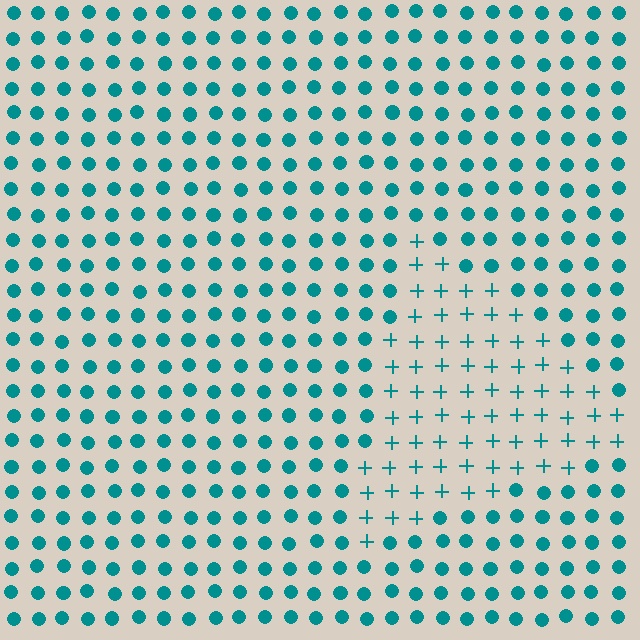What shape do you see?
I see a triangle.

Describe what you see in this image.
The image is filled with small teal elements arranged in a uniform grid. A triangle-shaped region contains plus signs, while the surrounding area contains circles. The boundary is defined purely by the change in element shape.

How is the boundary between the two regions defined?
The boundary is defined by a change in element shape: plus signs inside vs. circles outside. All elements share the same color and spacing.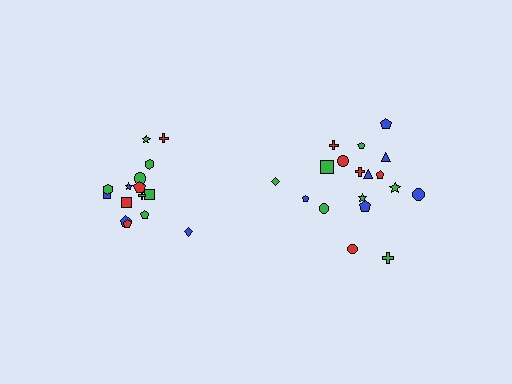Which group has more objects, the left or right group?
The right group.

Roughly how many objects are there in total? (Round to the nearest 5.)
Roughly 35 objects in total.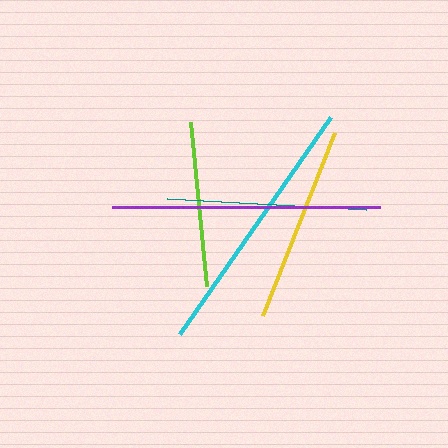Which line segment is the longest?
The purple line is the longest at approximately 268 pixels.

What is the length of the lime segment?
The lime segment is approximately 165 pixels long.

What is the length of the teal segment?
The teal segment is approximately 199 pixels long.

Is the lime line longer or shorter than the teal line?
The teal line is longer than the lime line.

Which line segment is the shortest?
The lime line is the shortest at approximately 165 pixels.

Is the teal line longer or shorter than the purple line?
The purple line is longer than the teal line.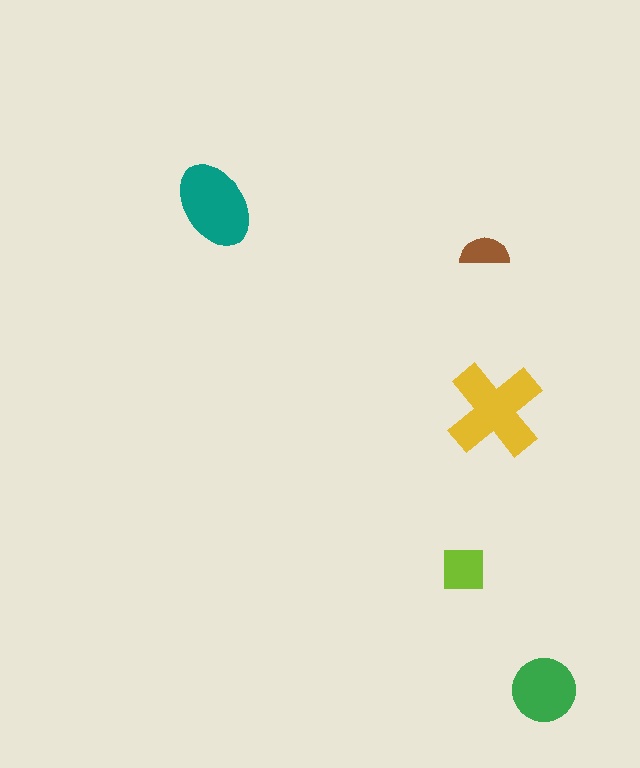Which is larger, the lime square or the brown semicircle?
The lime square.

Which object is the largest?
The yellow cross.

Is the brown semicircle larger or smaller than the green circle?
Smaller.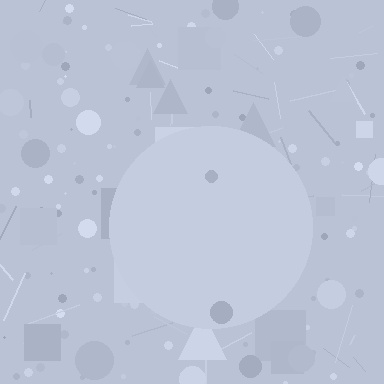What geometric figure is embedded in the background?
A circle is embedded in the background.